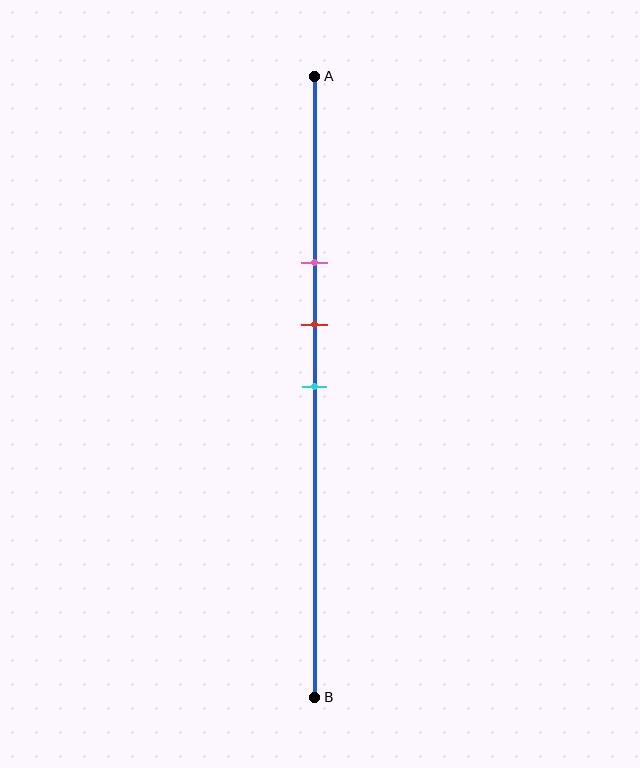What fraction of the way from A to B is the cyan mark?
The cyan mark is approximately 50% (0.5) of the way from A to B.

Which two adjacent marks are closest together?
The red and cyan marks are the closest adjacent pair.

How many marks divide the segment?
There are 3 marks dividing the segment.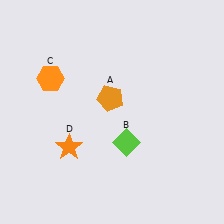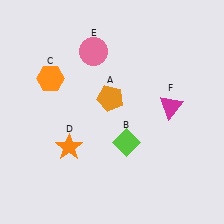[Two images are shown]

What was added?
A pink circle (E), a magenta triangle (F) were added in Image 2.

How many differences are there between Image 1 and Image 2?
There are 2 differences between the two images.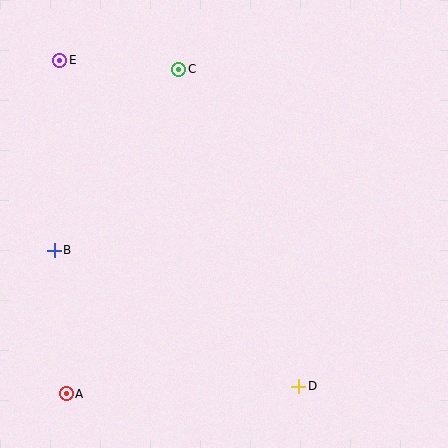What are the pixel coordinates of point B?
Point B is at (54, 250).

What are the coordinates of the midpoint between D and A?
The midpoint between D and A is at (183, 390).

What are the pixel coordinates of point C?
Point C is at (179, 69).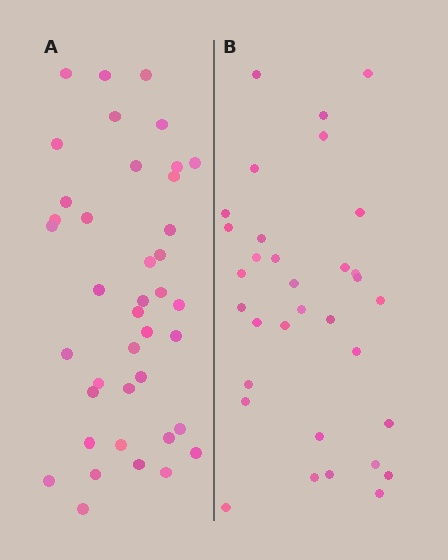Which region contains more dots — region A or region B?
Region A (the left region) has more dots.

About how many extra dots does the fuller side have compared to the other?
Region A has roughly 8 or so more dots than region B.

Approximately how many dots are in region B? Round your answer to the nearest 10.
About 30 dots. (The exact count is 33, which rounds to 30.)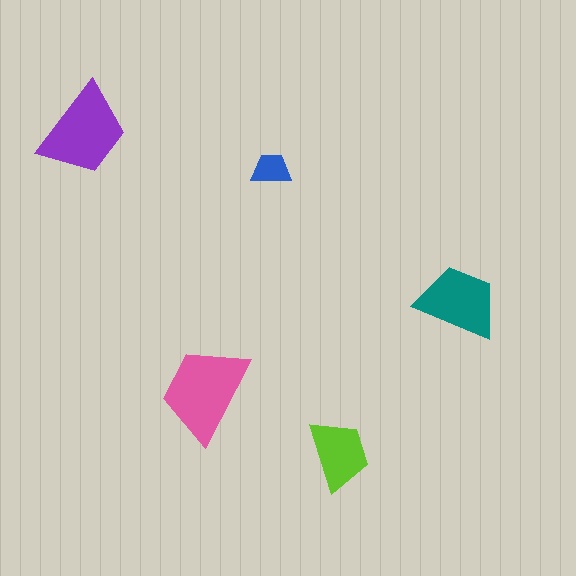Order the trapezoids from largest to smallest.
the pink one, the purple one, the teal one, the lime one, the blue one.